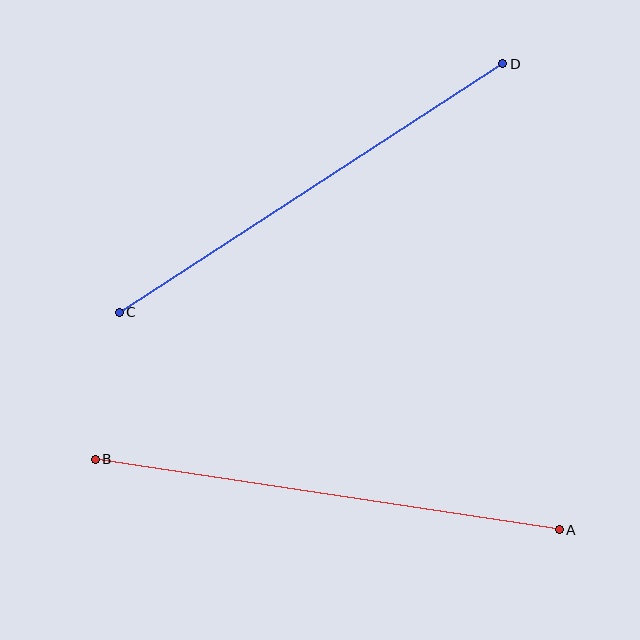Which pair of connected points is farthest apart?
Points A and B are farthest apart.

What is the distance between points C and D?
The distance is approximately 457 pixels.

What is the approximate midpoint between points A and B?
The midpoint is at approximately (327, 494) pixels.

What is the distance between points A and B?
The distance is approximately 470 pixels.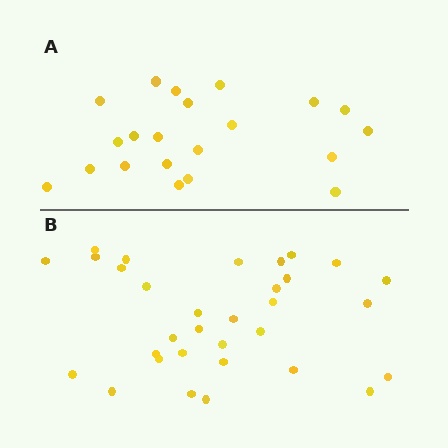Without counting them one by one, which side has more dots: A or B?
Region B (the bottom region) has more dots.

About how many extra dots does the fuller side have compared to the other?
Region B has roughly 12 or so more dots than region A.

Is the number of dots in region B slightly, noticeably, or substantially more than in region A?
Region B has substantially more. The ratio is roughly 1.5 to 1.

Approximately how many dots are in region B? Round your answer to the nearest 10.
About 30 dots. (The exact count is 32, which rounds to 30.)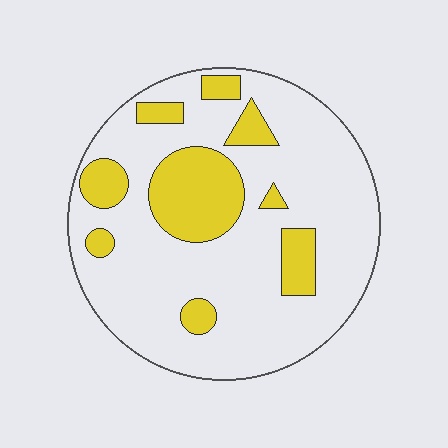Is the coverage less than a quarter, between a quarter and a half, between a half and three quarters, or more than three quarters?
Less than a quarter.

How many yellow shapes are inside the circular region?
9.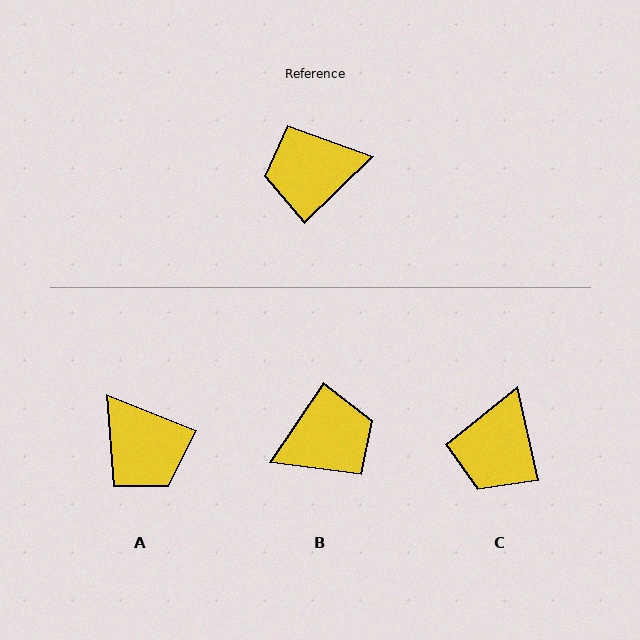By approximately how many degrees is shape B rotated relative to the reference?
Approximately 168 degrees clockwise.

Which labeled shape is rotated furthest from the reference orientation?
B, about 168 degrees away.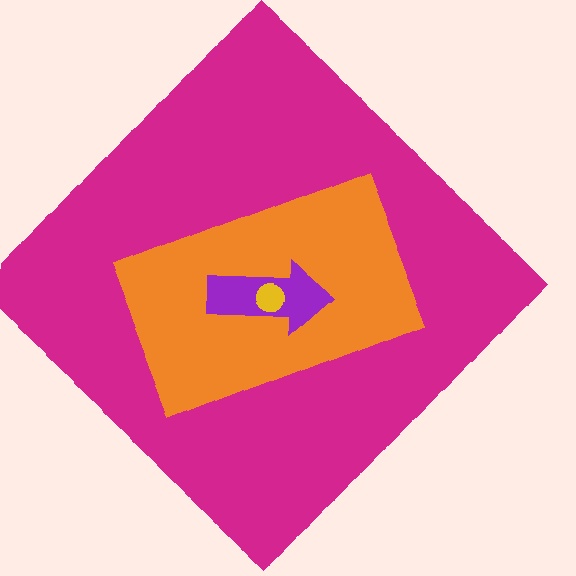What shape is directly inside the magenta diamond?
The orange rectangle.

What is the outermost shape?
The magenta diamond.